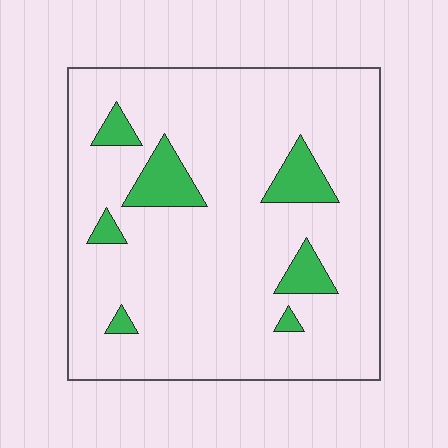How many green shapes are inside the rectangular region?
7.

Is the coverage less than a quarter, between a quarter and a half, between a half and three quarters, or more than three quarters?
Less than a quarter.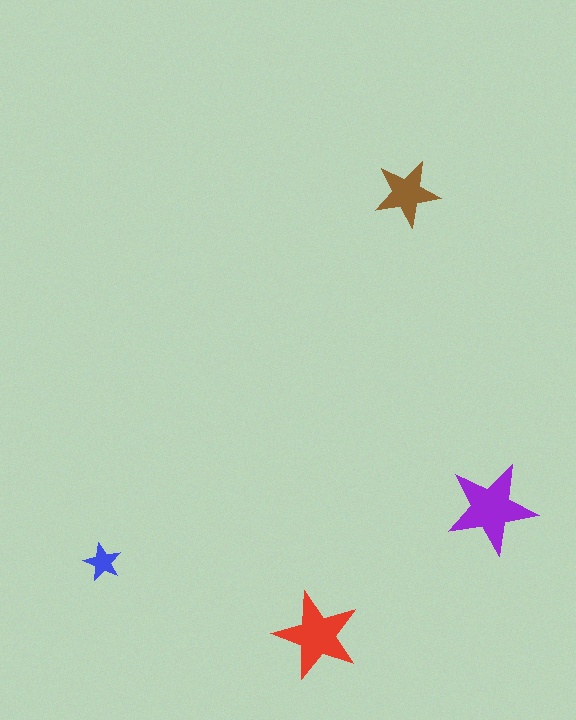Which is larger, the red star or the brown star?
The red one.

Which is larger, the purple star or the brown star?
The purple one.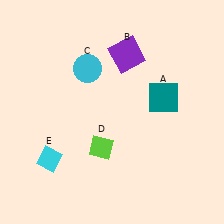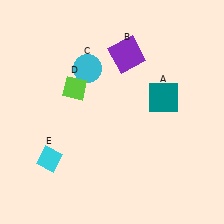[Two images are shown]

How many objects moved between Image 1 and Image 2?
1 object moved between the two images.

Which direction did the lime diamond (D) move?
The lime diamond (D) moved up.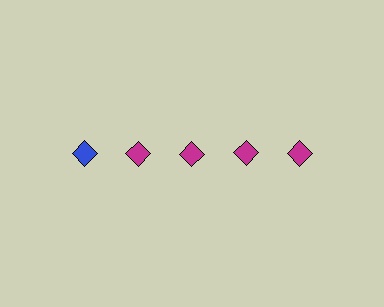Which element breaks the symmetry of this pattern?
The blue diamond in the top row, leftmost column breaks the symmetry. All other shapes are magenta diamonds.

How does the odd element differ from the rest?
It has a different color: blue instead of magenta.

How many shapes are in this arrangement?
There are 5 shapes arranged in a grid pattern.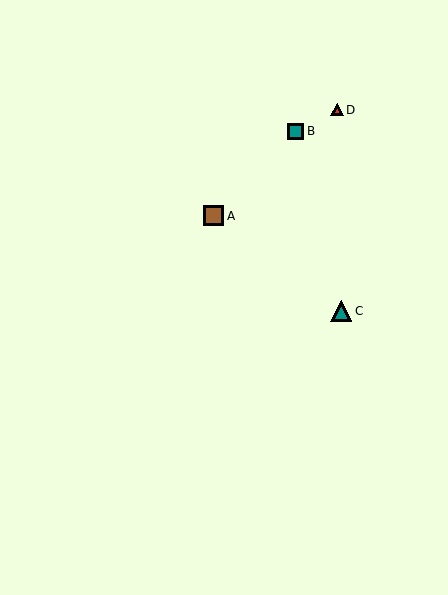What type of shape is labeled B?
Shape B is a teal square.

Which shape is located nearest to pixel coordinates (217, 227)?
The brown square (labeled A) at (213, 216) is nearest to that location.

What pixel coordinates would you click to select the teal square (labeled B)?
Click at (296, 131) to select the teal square B.